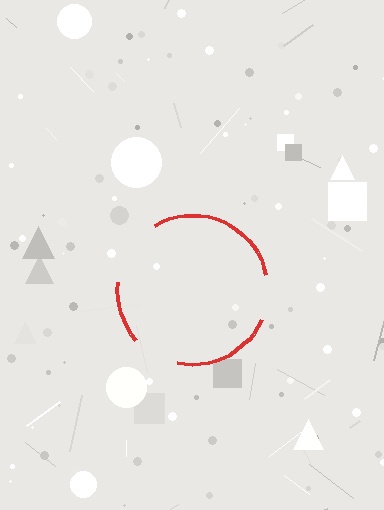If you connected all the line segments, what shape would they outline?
They would outline a circle.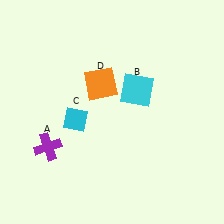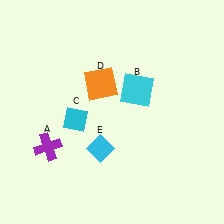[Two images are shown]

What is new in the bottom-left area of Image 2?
A cyan diamond (E) was added in the bottom-left area of Image 2.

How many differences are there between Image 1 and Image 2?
There is 1 difference between the two images.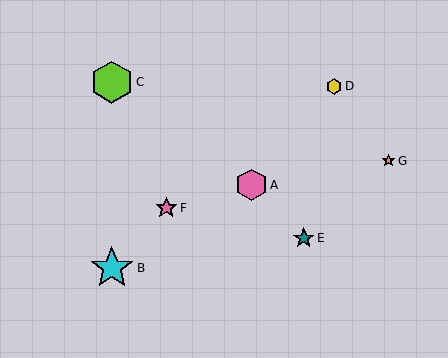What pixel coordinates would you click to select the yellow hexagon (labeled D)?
Click at (334, 86) to select the yellow hexagon D.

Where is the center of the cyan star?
The center of the cyan star is at (112, 268).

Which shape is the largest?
The cyan star (labeled B) is the largest.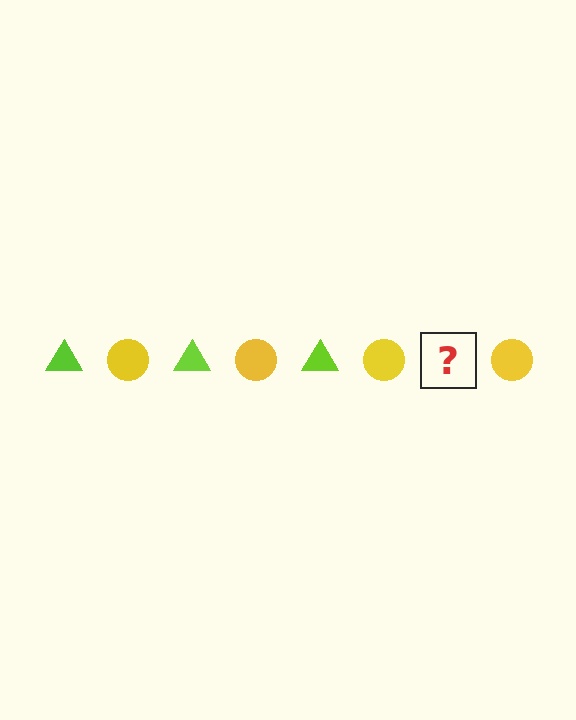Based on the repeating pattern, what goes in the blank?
The blank should be a lime triangle.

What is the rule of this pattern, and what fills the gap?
The rule is that the pattern alternates between lime triangle and yellow circle. The gap should be filled with a lime triangle.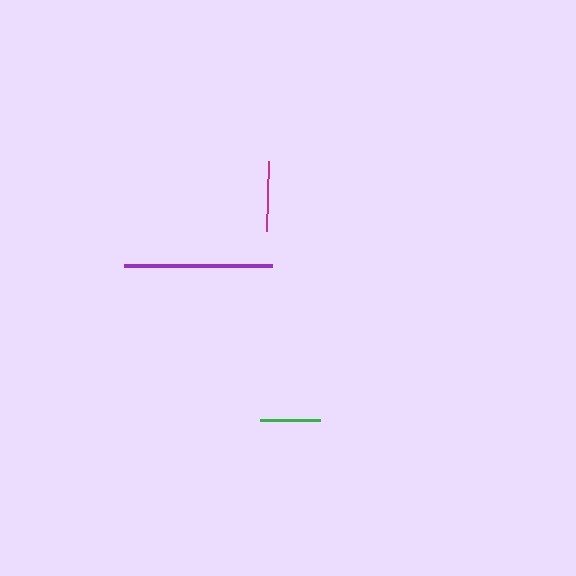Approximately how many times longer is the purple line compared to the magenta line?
The purple line is approximately 2.1 times the length of the magenta line.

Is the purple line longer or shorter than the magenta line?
The purple line is longer than the magenta line.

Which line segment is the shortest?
The green line is the shortest at approximately 60 pixels.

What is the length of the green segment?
The green segment is approximately 60 pixels long.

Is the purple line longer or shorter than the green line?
The purple line is longer than the green line.